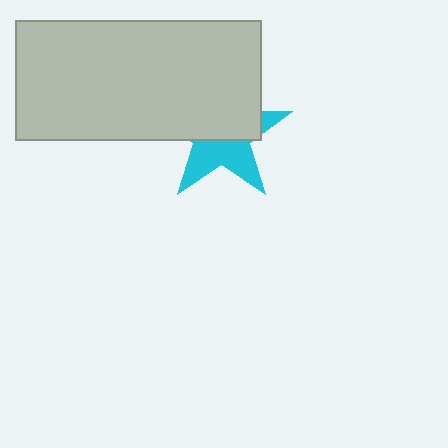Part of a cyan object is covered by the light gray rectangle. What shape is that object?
It is a star.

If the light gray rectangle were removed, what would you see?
You would see the complete cyan star.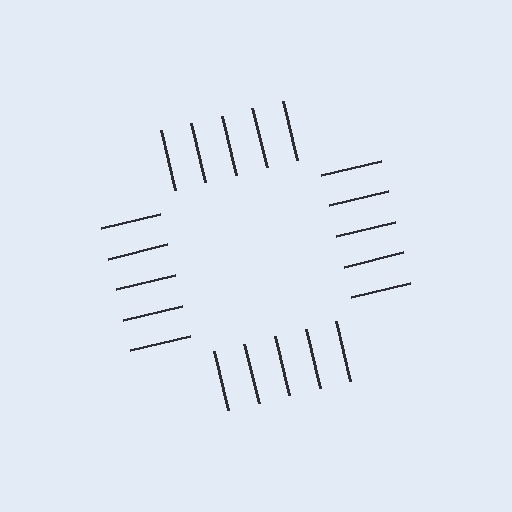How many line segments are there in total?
20 — 5 along each of the 4 edges.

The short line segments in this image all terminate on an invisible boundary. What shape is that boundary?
An illusory square — the line segments terminate on its edges but no continuous stroke is drawn.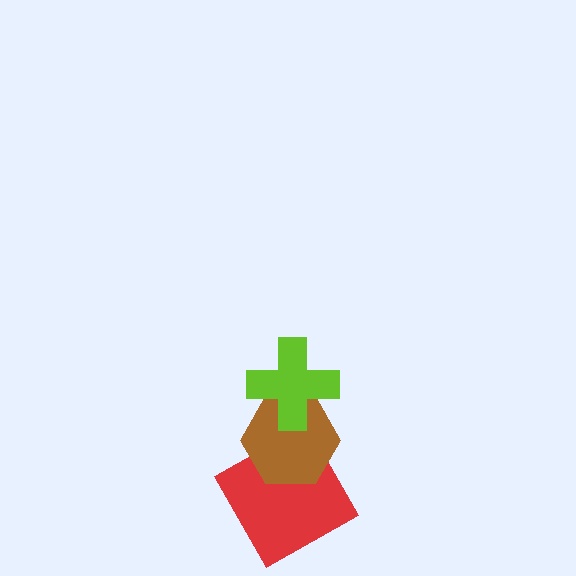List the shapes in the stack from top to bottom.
From top to bottom: the lime cross, the brown hexagon, the red square.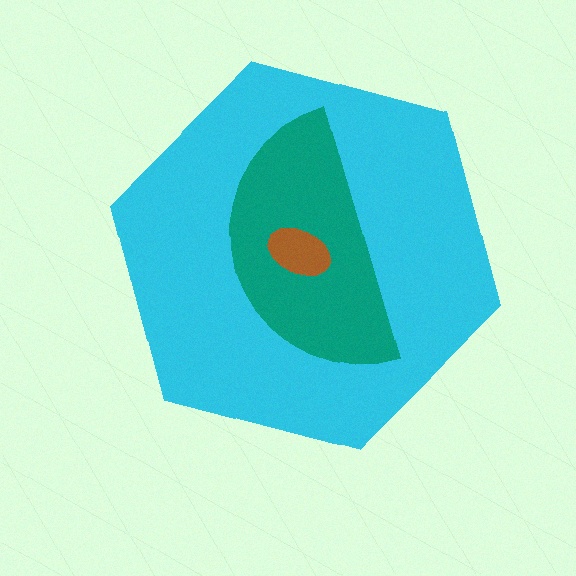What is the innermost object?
The brown ellipse.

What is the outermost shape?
The cyan hexagon.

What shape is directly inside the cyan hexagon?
The teal semicircle.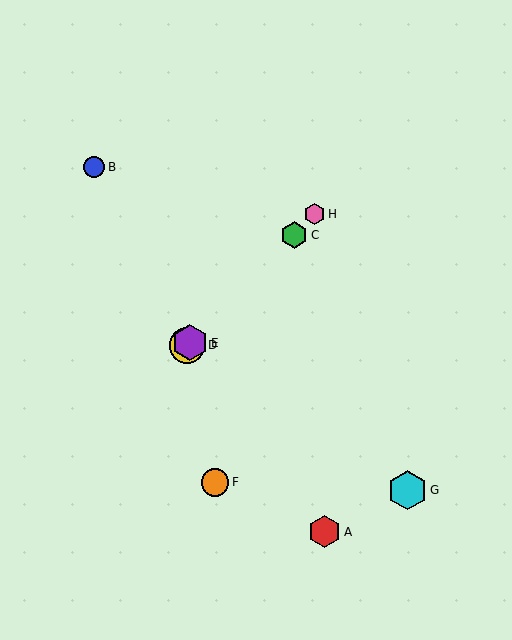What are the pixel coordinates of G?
Object G is at (408, 490).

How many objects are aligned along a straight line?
4 objects (C, D, E, H) are aligned along a straight line.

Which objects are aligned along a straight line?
Objects C, D, E, H are aligned along a straight line.